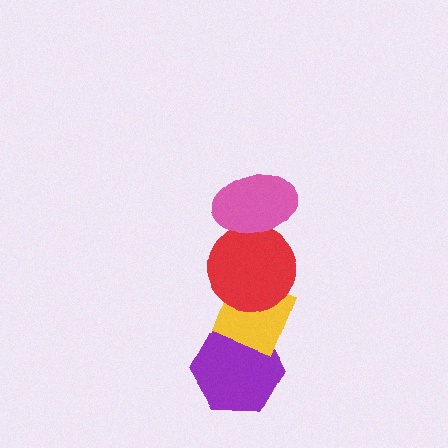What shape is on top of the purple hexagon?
The yellow diamond is on top of the purple hexagon.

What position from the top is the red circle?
The red circle is 2nd from the top.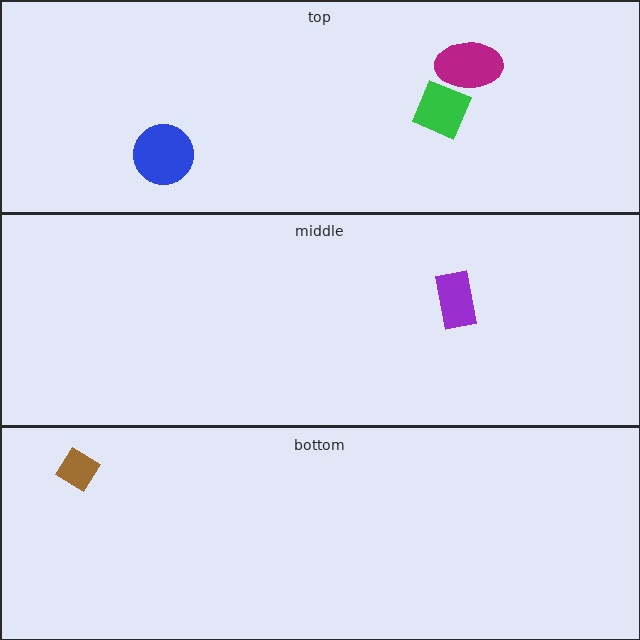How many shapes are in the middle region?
1.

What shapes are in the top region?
The blue circle, the magenta ellipse, the green square.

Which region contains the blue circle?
The top region.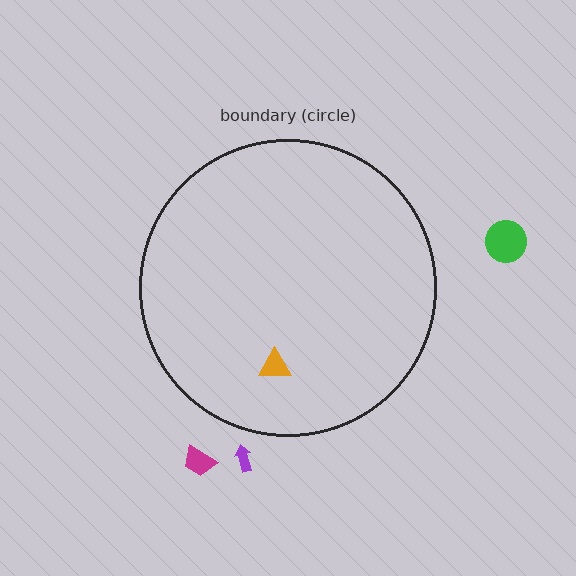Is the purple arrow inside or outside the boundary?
Outside.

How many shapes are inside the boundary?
1 inside, 3 outside.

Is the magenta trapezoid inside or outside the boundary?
Outside.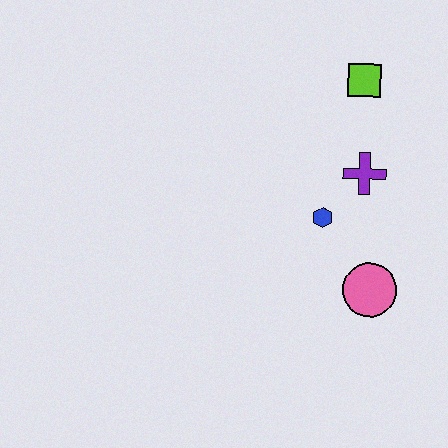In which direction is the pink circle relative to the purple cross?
The pink circle is below the purple cross.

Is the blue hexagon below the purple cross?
Yes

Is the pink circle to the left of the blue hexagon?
No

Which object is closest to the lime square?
The purple cross is closest to the lime square.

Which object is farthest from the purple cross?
The pink circle is farthest from the purple cross.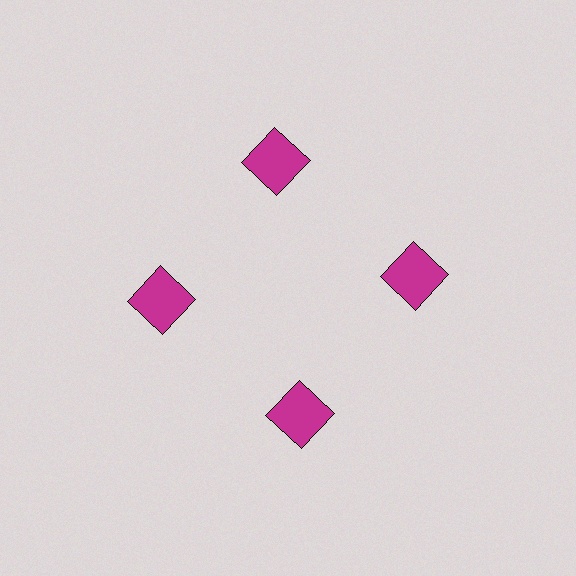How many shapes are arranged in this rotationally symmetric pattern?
There are 4 shapes, arranged in 4 groups of 1.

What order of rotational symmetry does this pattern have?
This pattern has 4-fold rotational symmetry.